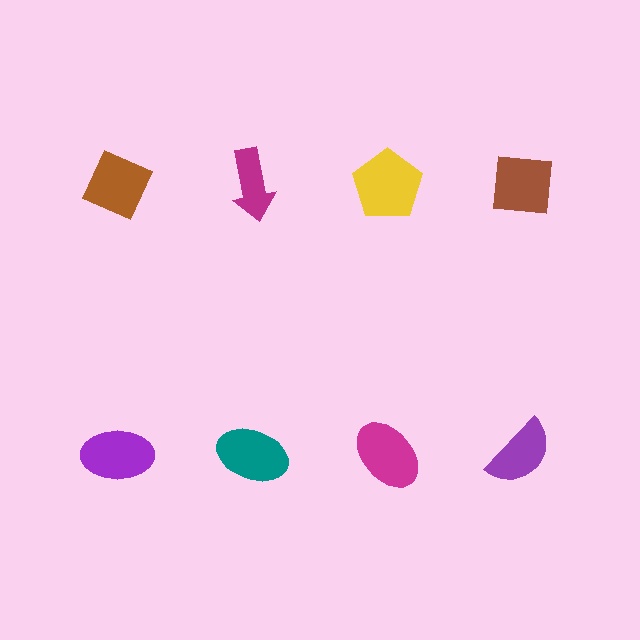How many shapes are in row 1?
4 shapes.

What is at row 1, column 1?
A brown diamond.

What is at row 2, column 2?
A teal ellipse.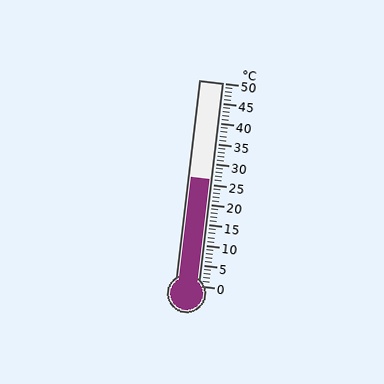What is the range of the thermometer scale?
The thermometer scale ranges from 0°C to 50°C.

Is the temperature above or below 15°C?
The temperature is above 15°C.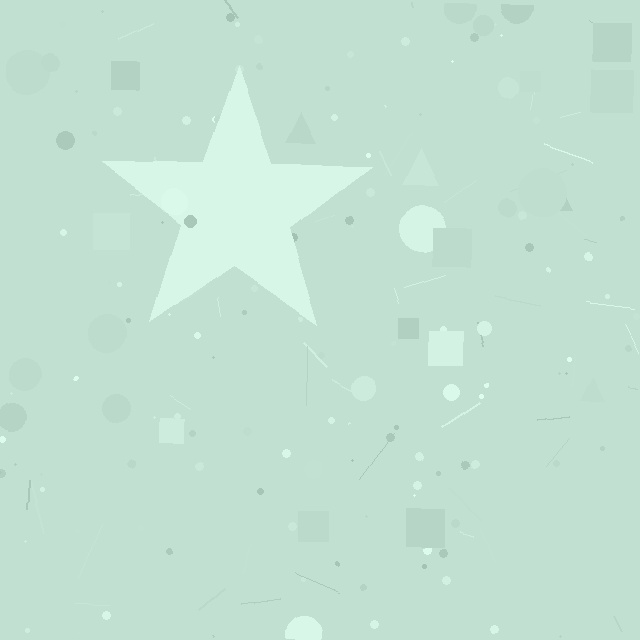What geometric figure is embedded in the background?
A star is embedded in the background.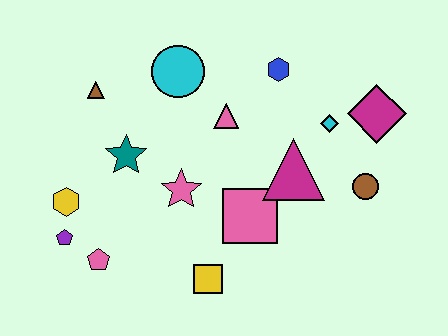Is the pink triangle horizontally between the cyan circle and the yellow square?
No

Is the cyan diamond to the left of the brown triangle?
No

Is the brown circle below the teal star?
Yes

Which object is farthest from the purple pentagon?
The magenta diamond is farthest from the purple pentagon.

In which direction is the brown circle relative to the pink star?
The brown circle is to the right of the pink star.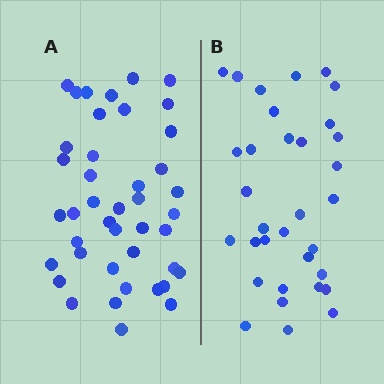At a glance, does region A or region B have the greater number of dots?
Region A (the left region) has more dots.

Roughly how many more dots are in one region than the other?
Region A has roughly 8 or so more dots than region B.